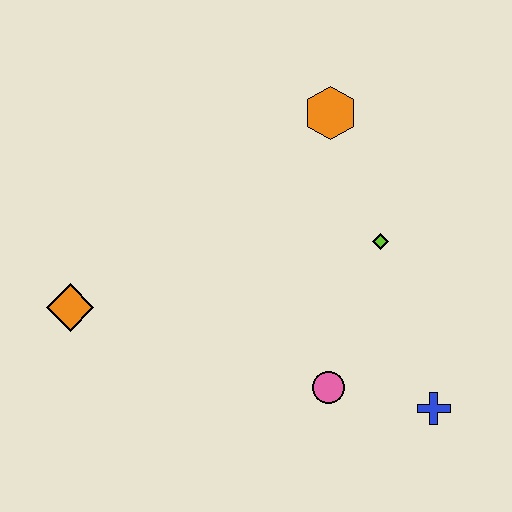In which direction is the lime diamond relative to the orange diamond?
The lime diamond is to the right of the orange diamond.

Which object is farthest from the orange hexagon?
The orange diamond is farthest from the orange hexagon.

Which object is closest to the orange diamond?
The pink circle is closest to the orange diamond.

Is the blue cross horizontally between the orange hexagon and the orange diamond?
No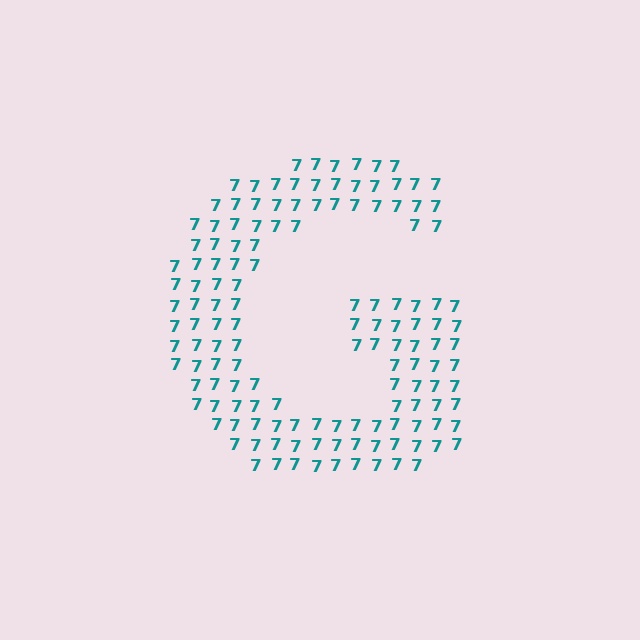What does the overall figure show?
The overall figure shows the letter G.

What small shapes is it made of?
It is made of small digit 7's.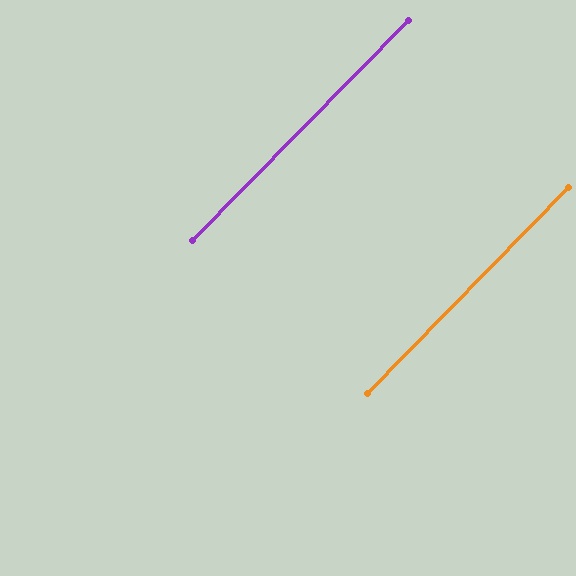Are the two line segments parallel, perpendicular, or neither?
Parallel — their directions differ by only 0.2°.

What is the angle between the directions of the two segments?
Approximately 0 degrees.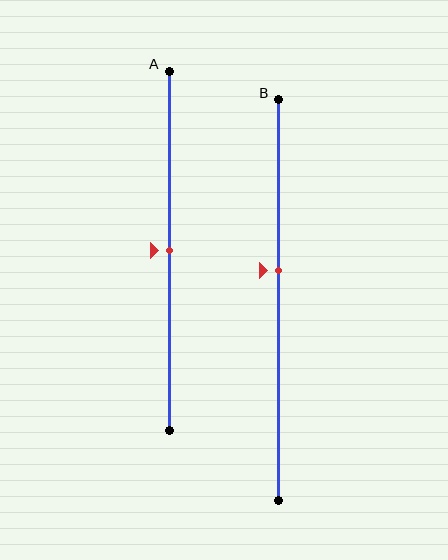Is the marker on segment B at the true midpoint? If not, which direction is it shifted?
No, the marker on segment B is shifted upward by about 7% of the segment length.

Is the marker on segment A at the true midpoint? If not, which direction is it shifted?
Yes, the marker on segment A is at the true midpoint.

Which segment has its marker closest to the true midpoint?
Segment A has its marker closest to the true midpoint.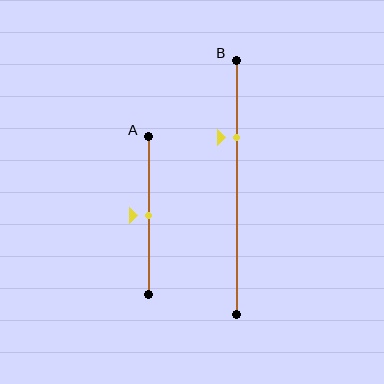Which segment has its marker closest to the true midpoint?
Segment A has its marker closest to the true midpoint.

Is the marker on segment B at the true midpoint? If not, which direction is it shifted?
No, the marker on segment B is shifted upward by about 19% of the segment length.